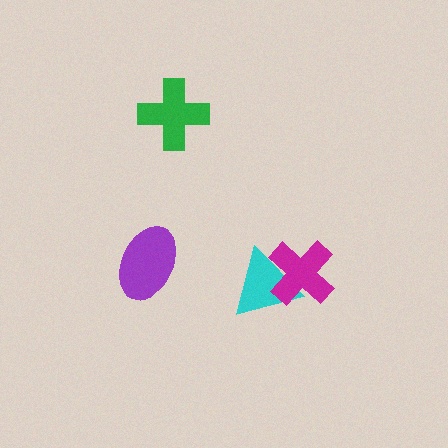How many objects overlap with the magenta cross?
1 object overlaps with the magenta cross.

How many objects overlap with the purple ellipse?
0 objects overlap with the purple ellipse.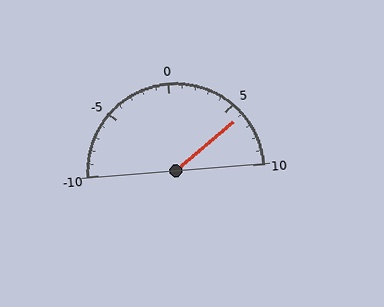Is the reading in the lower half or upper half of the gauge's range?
The reading is in the upper half of the range (-10 to 10).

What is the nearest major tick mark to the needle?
The nearest major tick mark is 5.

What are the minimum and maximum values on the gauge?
The gauge ranges from -10 to 10.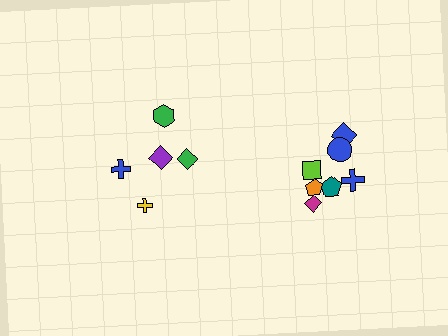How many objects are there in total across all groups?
There are 12 objects.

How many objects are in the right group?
There are 7 objects.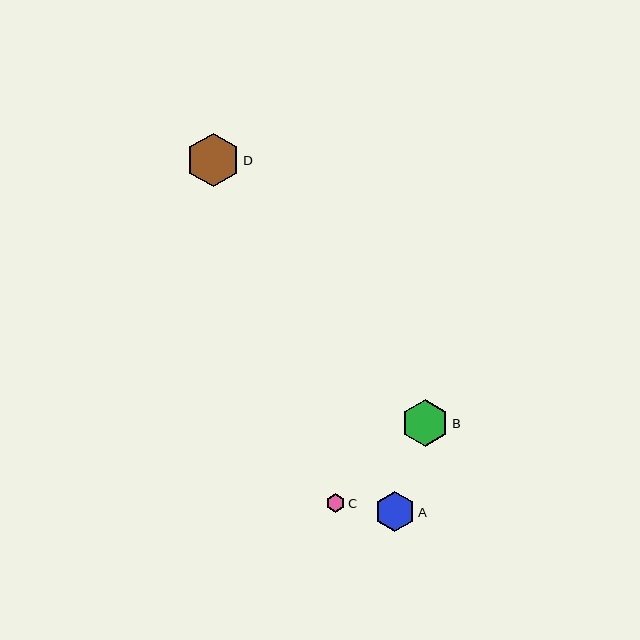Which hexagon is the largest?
Hexagon D is the largest with a size of approximately 53 pixels.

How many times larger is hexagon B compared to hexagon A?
Hexagon B is approximately 1.2 times the size of hexagon A.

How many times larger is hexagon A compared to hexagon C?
Hexagon A is approximately 2.2 times the size of hexagon C.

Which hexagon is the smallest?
Hexagon C is the smallest with a size of approximately 18 pixels.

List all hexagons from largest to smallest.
From largest to smallest: D, B, A, C.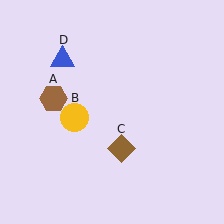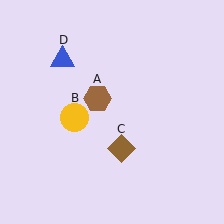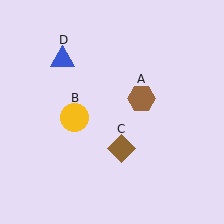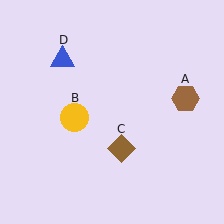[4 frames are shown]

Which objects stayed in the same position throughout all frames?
Yellow circle (object B) and brown diamond (object C) and blue triangle (object D) remained stationary.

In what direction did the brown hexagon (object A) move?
The brown hexagon (object A) moved right.